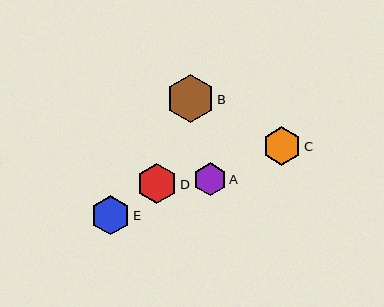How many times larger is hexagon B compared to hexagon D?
Hexagon B is approximately 1.2 times the size of hexagon D.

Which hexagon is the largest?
Hexagon B is the largest with a size of approximately 48 pixels.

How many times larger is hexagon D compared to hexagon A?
Hexagon D is approximately 1.2 times the size of hexagon A.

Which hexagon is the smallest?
Hexagon A is the smallest with a size of approximately 33 pixels.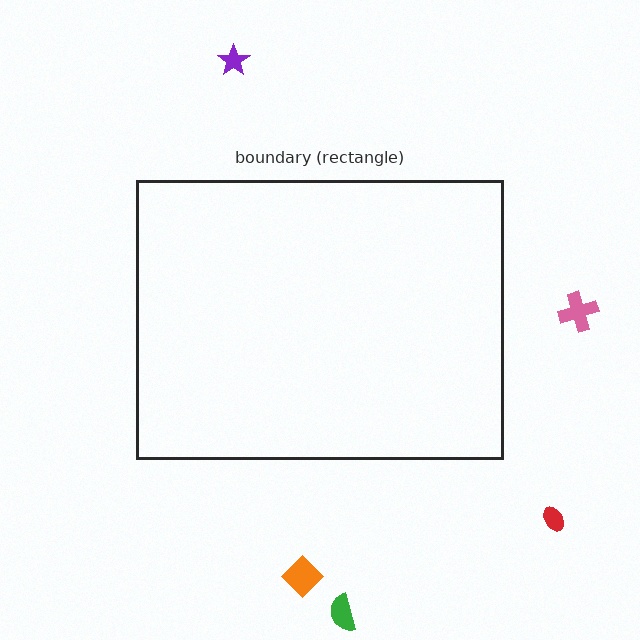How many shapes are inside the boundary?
0 inside, 5 outside.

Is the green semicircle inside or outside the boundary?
Outside.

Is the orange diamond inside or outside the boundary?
Outside.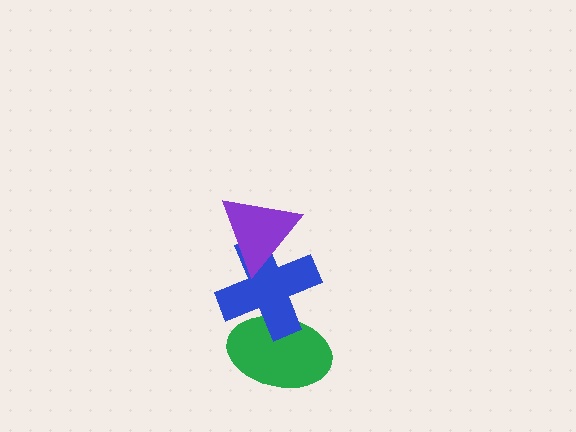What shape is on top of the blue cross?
The purple triangle is on top of the blue cross.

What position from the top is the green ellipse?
The green ellipse is 3rd from the top.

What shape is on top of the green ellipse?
The blue cross is on top of the green ellipse.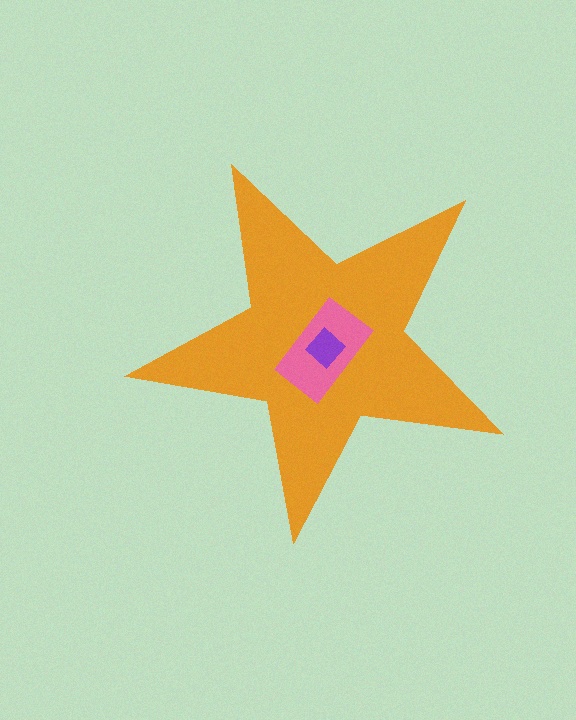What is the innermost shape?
The purple diamond.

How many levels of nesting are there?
3.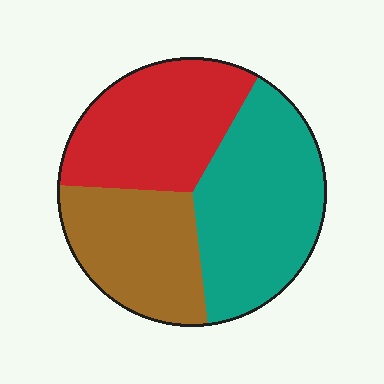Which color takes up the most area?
Teal, at roughly 40%.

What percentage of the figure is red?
Red takes up between a sixth and a third of the figure.